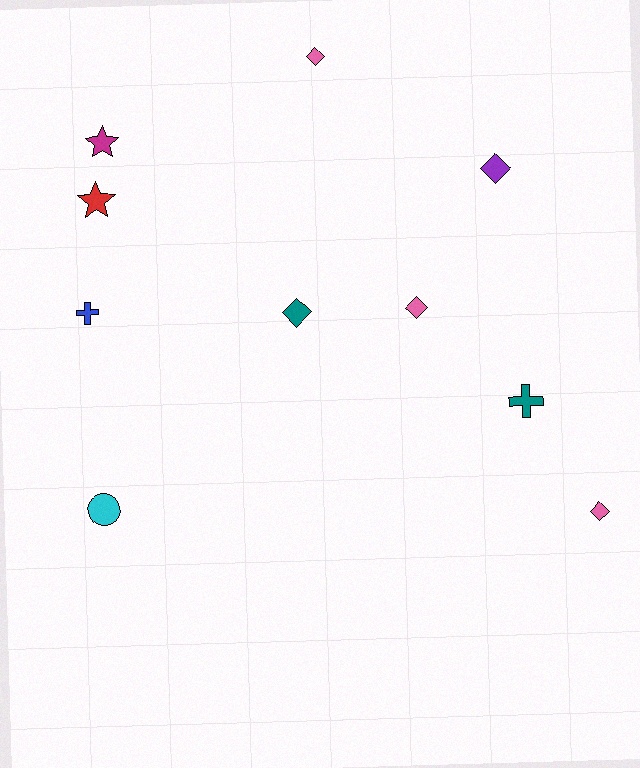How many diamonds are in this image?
There are 5 diamonds.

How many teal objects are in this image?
There are 2 teal objects.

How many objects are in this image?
There are 10 objects.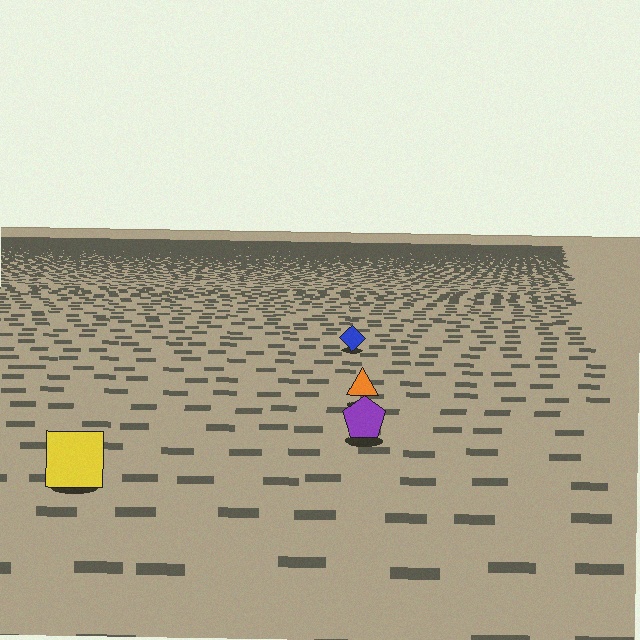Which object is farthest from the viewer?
The blue diamond is farthest from the viewer. It appears smaller and the ground texture around it is denser.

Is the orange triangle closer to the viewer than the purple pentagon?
No. The purple pentagon is closer — you can tell from the texture gradient: the ground texture is coarser near it.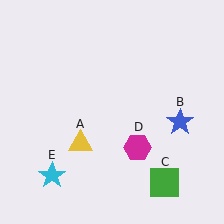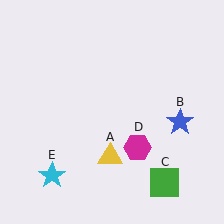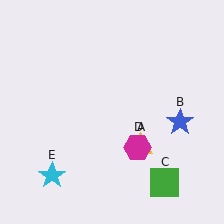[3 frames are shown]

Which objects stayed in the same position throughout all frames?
Blue star (object B) and green square (object C) and magenta hexagon (object D) and cyan star (object E) remained stationary.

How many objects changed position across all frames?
1 object changed position: yellow triangle (object A).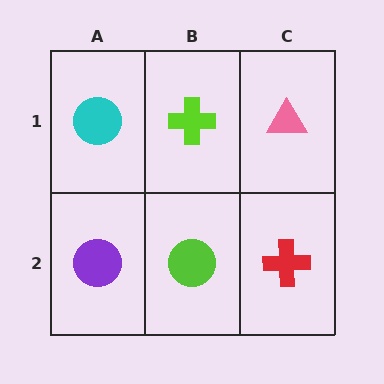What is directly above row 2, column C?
A pink triangle.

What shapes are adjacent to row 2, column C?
A pink triangle (row 1, column C), a lime circle (row 2, column B).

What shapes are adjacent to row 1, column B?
A lime circle (row 2, column B), a cyan circle (row 1, column A), a pink triangle (row 1, column C).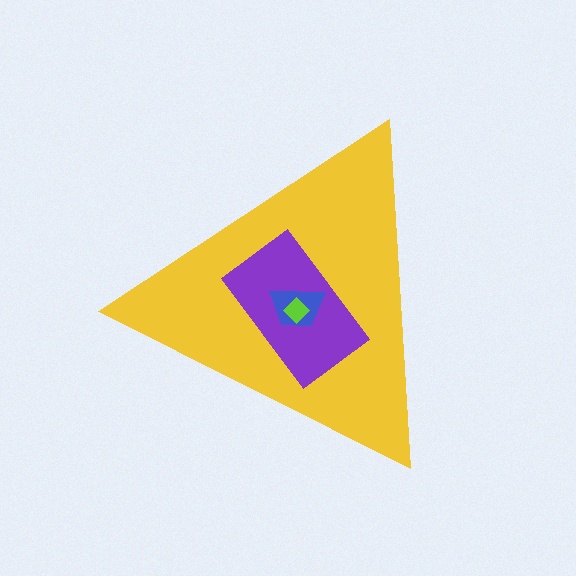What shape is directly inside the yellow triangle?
The purple rectangle.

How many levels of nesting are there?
4.